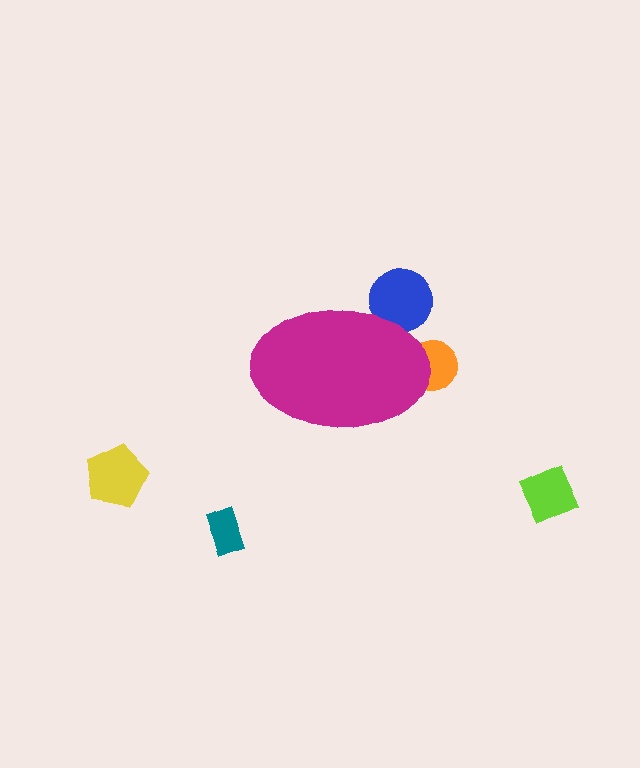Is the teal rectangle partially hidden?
No, the teal rectangle is fully visible.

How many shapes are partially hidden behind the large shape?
2 shapes are partially hidden.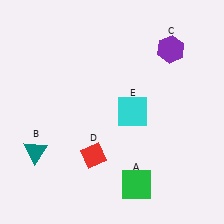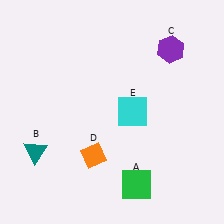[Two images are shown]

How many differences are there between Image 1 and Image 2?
There is 1 difference between the two images.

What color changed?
The diamond (D) changed from red in Image 1 to orange in Image 2.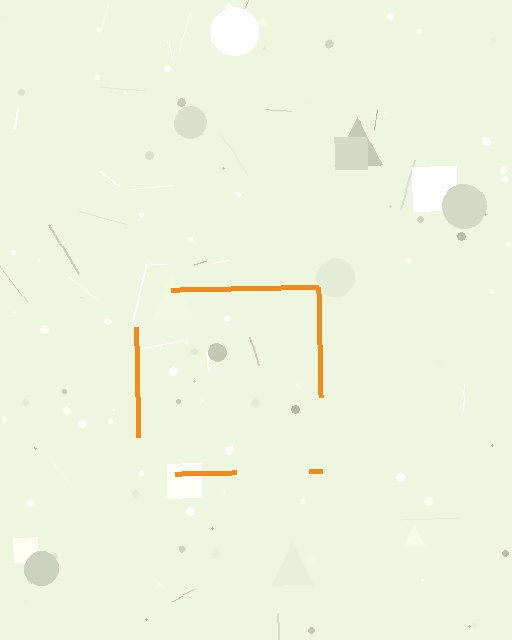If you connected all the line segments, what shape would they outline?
They would outline a square.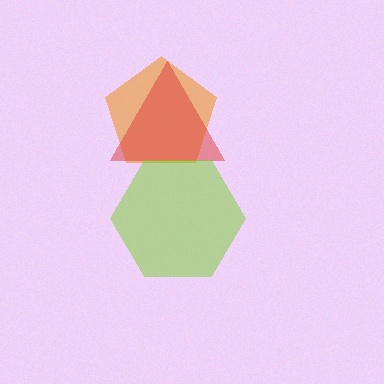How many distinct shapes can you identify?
There are 3 distinct shapes: an orange pentagon, a red triangle, a lime hexagon.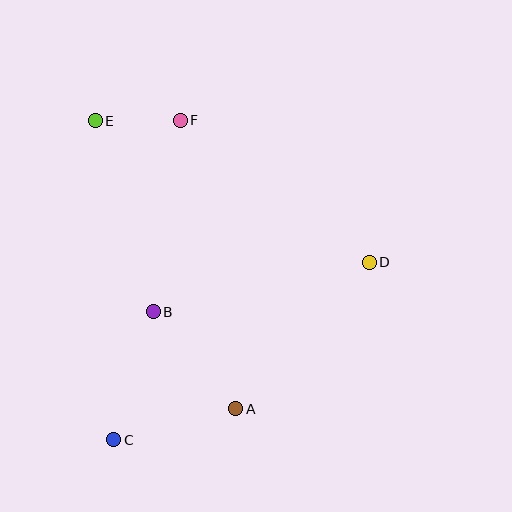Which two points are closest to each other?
Points E and F are closest to each other.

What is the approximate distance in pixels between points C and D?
The distance between C and D is approximately 311 pixels.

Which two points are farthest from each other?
Points C and F are farthest from each other.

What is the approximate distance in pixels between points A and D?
The distance between A and D is approximately 198 pixels.